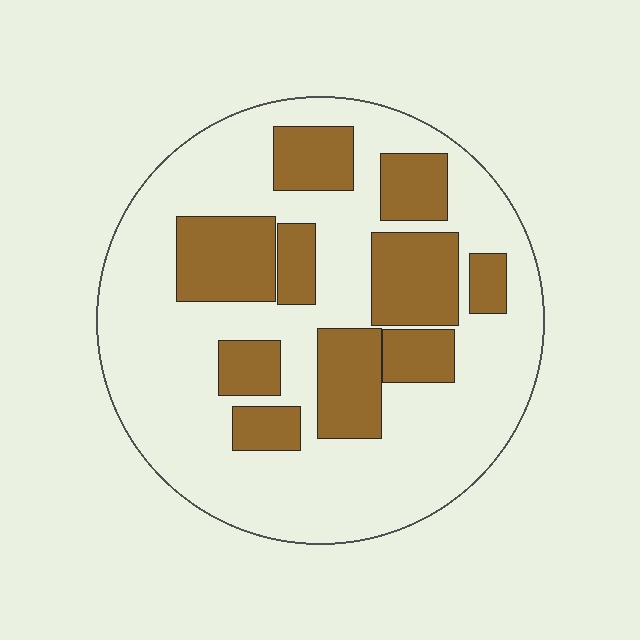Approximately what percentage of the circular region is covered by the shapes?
Approximately 30%.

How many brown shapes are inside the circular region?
10.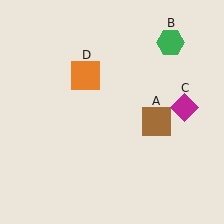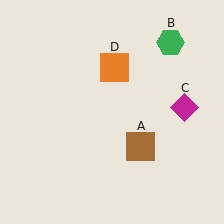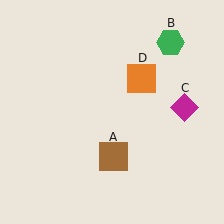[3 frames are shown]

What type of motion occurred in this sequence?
The brown square (object A), orange square (object D) rotated clockwise around the center of the scene.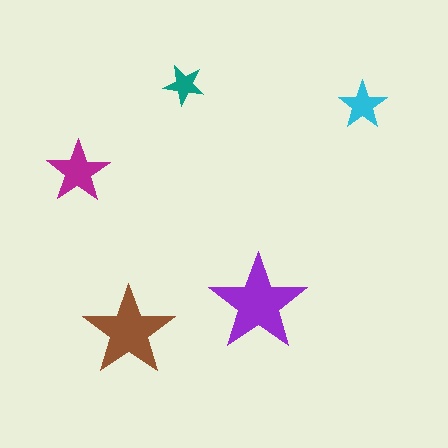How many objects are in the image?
There are 5 objects in the image.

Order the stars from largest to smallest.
the purple one, the brown one, the magenta one, the cyan one, the teal one.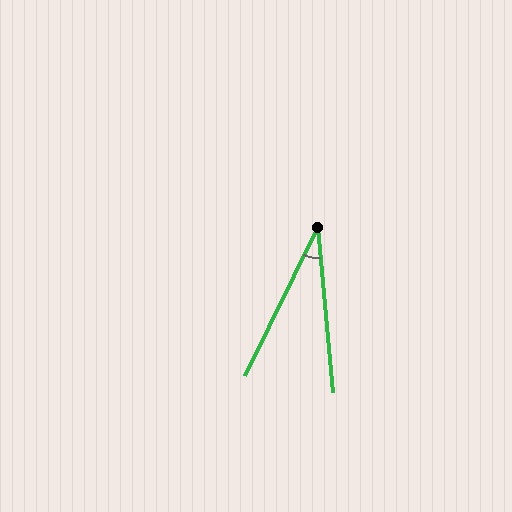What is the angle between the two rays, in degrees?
Approximately 31 degrees.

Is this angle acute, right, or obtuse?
It is acute.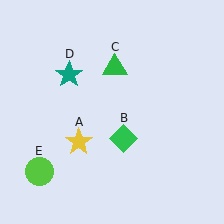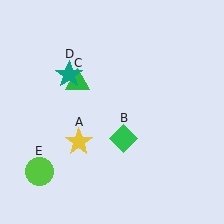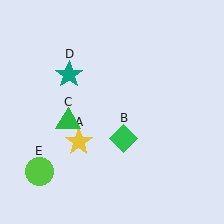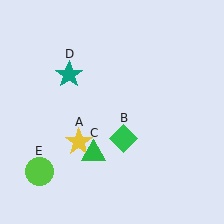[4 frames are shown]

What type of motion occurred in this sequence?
The green triangle (object C) rotated counterclockwise around the center of the scene.